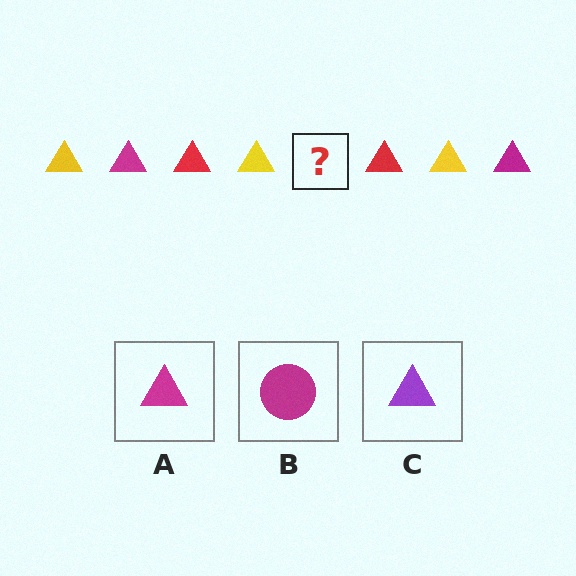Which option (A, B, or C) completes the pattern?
A.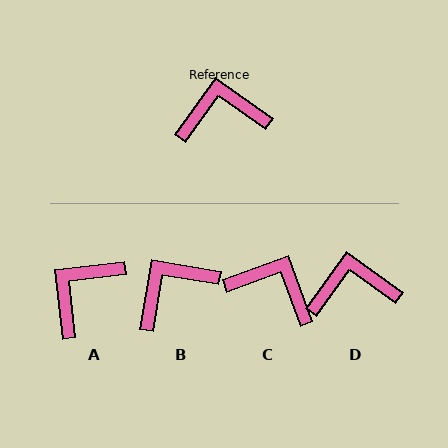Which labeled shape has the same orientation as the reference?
D.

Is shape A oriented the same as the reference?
No, it is off by about 42 degrees.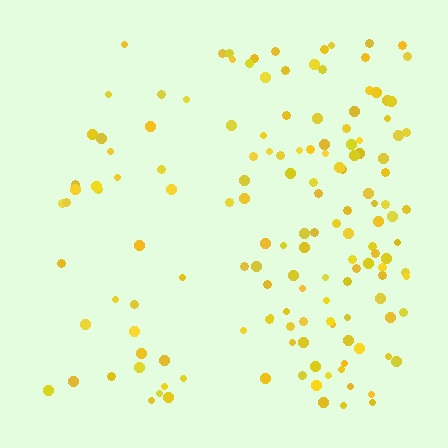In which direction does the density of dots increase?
From left to right, with the right side densest.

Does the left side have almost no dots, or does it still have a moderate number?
Still a moderate number, just noticeably fewer than the right.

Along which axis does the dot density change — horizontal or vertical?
Horizontal.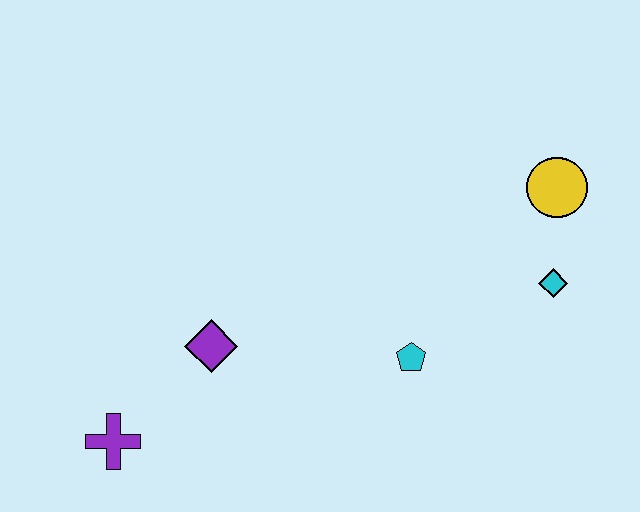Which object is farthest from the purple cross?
The yellow circle is farthest from the purple cross.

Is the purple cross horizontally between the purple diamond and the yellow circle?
No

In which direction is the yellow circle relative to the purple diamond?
The yellow circle is to the right of the purple diamond.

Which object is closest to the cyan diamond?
The yellow circle is closest to the cyan diamond.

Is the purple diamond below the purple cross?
No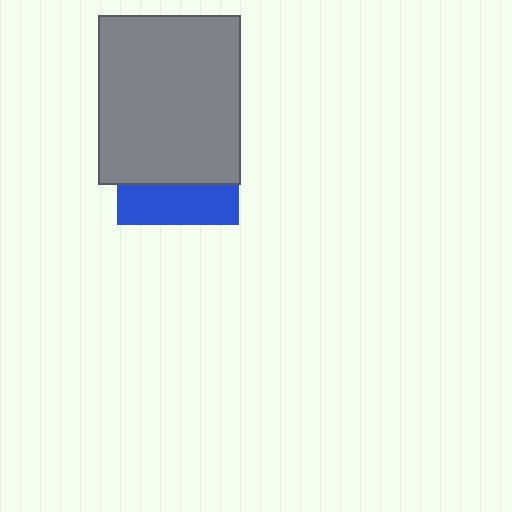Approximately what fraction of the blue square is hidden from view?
Roughly 67% of the blue square is hidden behind the gray rectangle.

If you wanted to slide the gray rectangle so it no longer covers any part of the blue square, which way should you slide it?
Slide it up — that is the most direct way to separate the two shapes.